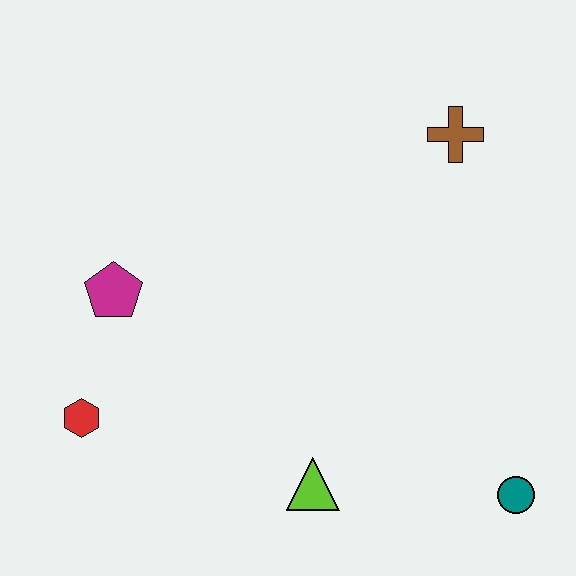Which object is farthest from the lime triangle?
The brown cross is farthest from the lime triangle.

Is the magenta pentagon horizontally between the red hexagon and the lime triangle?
Yes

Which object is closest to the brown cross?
The teal circle is closest to the brown cross.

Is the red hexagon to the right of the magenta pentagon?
No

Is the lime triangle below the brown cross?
Yes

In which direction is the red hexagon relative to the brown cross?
The red hexagon is to the left of the brown cross.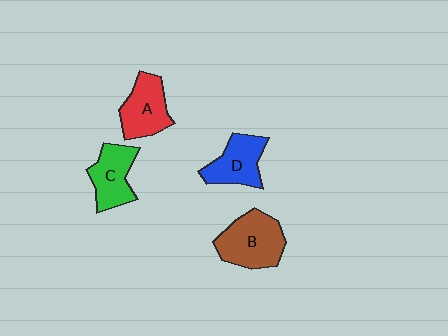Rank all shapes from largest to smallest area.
From largest to smallest: B (brown), A (red), D (blue), C (green).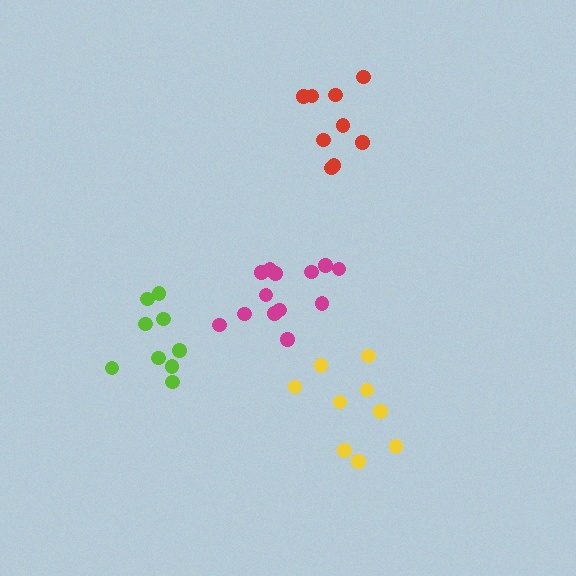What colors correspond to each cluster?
The clusters are colored: lime, magenta, red, yellow.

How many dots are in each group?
Group 1: 9 dots, Group 2: 13 dots, Group 3: 9 dots, Group 4: 9 dots (40 total).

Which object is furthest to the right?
The yellow cluster is rightmost.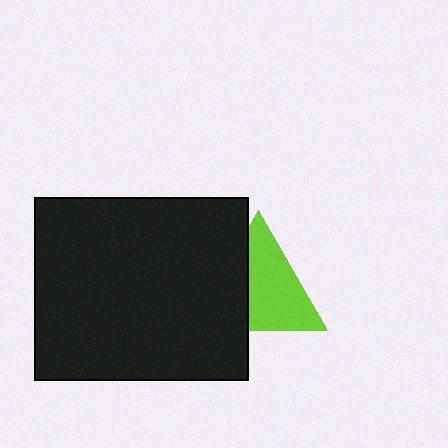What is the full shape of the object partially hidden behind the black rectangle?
The partially hidden object is a lime triangle.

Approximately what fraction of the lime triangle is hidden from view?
Roughly 38% of the lime triangle is hidden behind the black rectangle.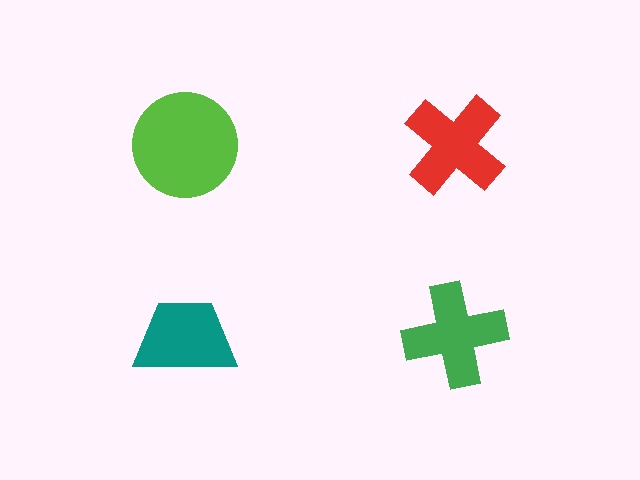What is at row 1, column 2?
A red cross.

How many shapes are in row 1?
2 shapes.